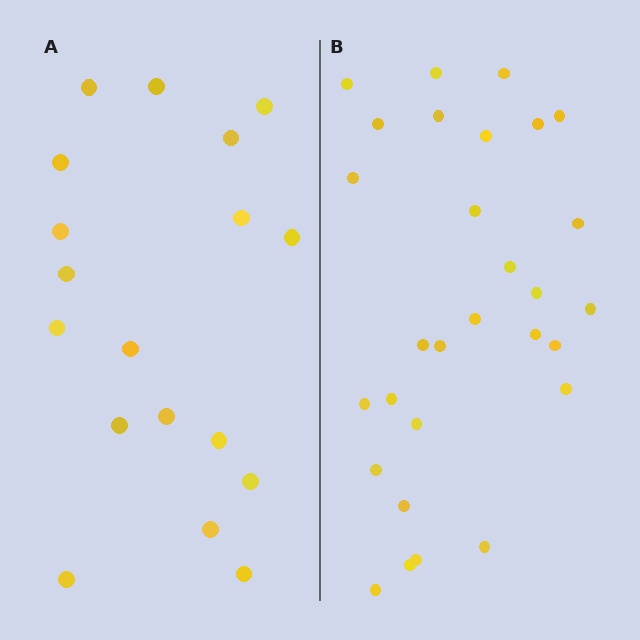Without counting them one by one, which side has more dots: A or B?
Region B (the right region) has more dots.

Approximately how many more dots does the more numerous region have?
Region B has roughly 12 or so more dots than region A.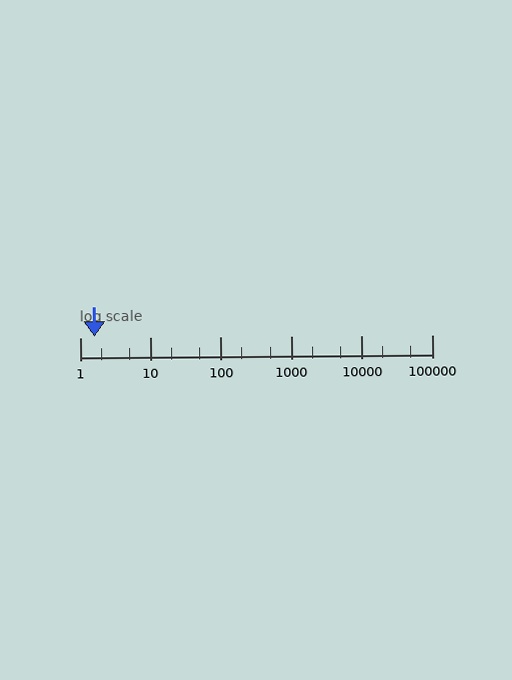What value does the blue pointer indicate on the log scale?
The pointer indicates approximately 1.6.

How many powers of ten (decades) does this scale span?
The scale spans 5 decades, from 1 to 100000.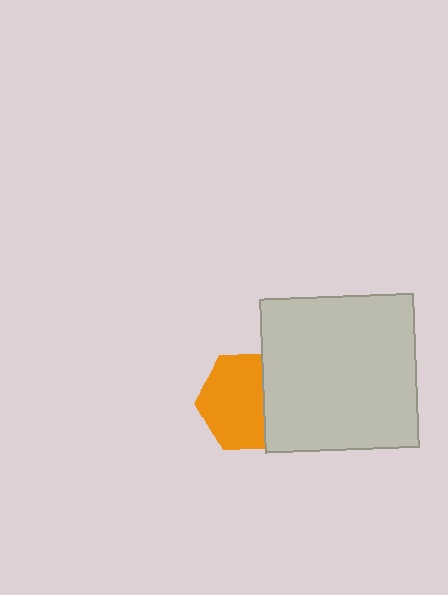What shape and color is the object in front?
The object in front is a light gray square.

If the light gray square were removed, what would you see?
You would see the complete orange hexagon.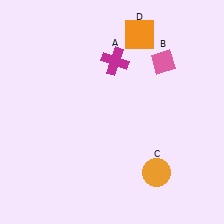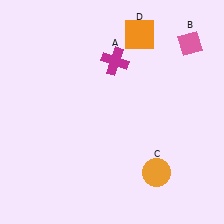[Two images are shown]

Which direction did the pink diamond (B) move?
The pink diamond (B) moved right.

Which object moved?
The pink diamond (B) moved right.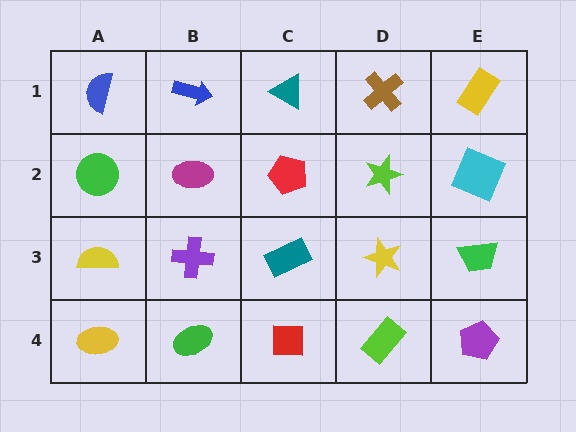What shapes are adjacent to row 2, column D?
A brown cross (row 1, column D), a yellow star (row 3, column D), a red pentagon (row 2, column C), a cyan square (row 2, column E).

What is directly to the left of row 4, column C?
A green ellipse.